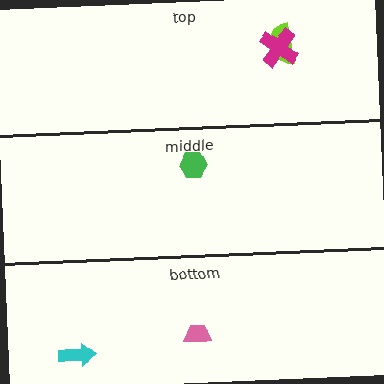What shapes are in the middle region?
The green hexagon.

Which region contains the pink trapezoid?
The bottom region.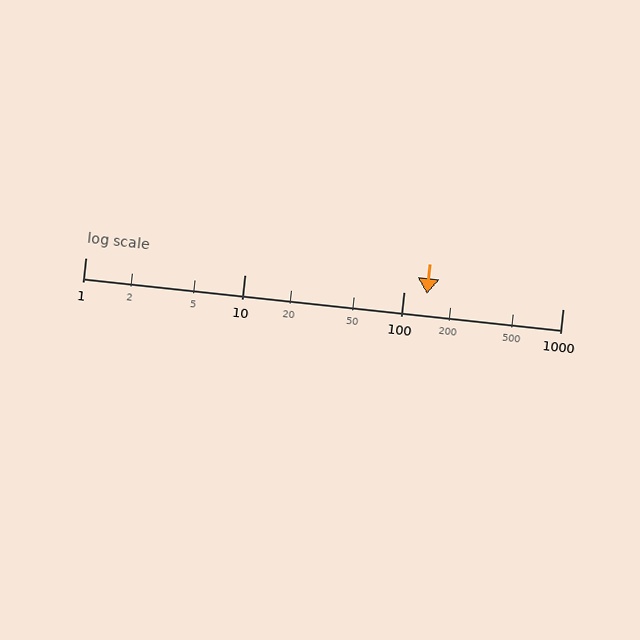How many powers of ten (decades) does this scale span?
The scale spans 3 decades, from 1 to 1000.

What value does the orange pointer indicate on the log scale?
The pointer indicates approximately 140.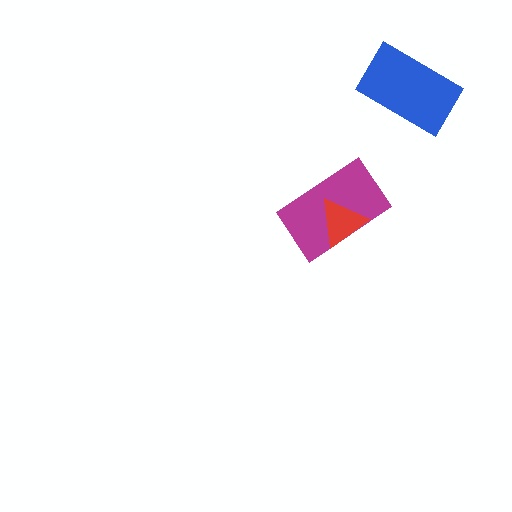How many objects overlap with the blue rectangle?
0 objects overlap with the blue rectangle.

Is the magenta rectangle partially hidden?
Yes, it is partially covered by another shape.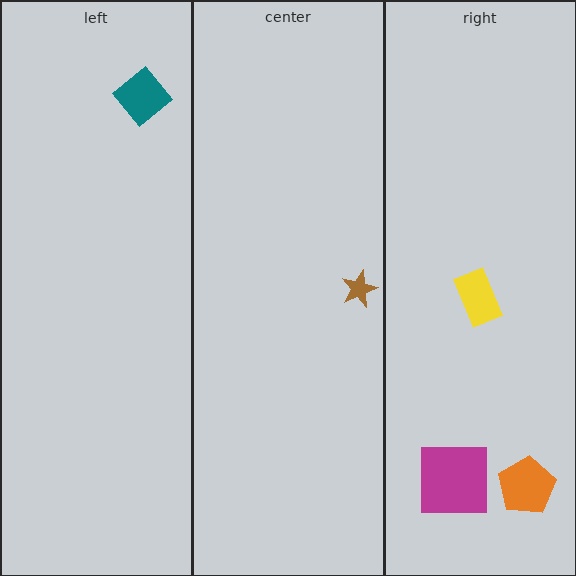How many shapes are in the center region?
1.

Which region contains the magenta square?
The right region.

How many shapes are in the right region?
3.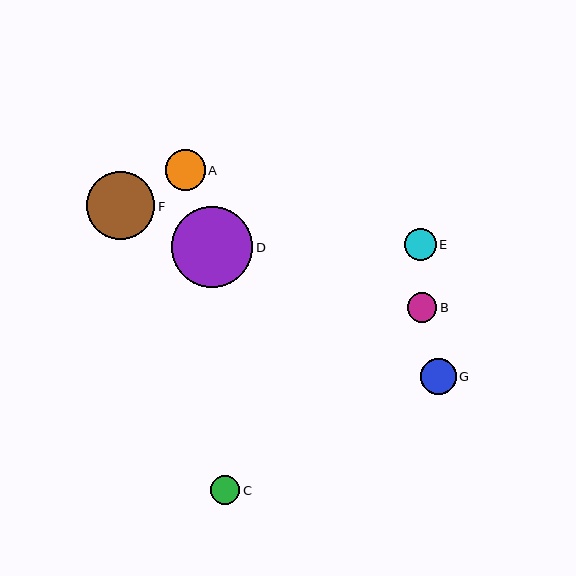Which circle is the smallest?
Circle C is the smallest with a size of approximately 29 pixels.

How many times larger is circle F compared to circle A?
Circle F is approximately 1.7 times the size of circle A.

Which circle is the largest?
Circle D is the largest with a size of approximately 81 pixels.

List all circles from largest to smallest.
From largest to smallest: D, F, A, G, E, B, C.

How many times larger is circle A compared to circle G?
Circle A is approximately 1.1 times the size of circle G.